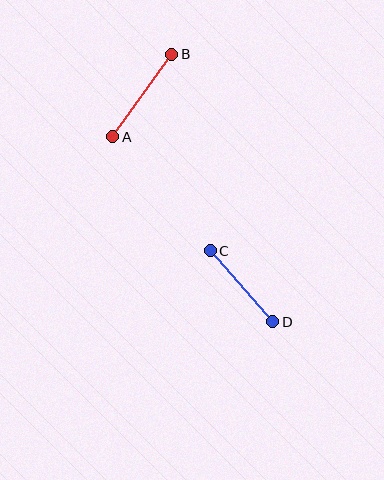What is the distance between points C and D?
The distance is approximately 95 pixels.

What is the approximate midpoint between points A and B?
The midpoint is at approximately (142, 95) pixels.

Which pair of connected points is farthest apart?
Points A and B are farthest apart.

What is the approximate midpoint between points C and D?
The midpoint is at approximately (241, 286) pixels.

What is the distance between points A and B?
The distance is approximately 102 pixels.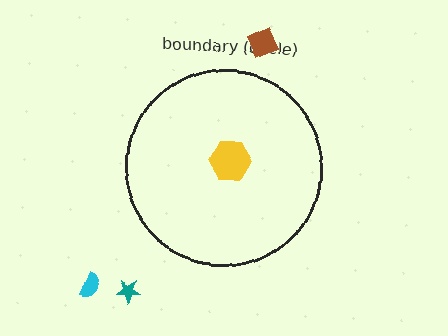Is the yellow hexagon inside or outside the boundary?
Inside.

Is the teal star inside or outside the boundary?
Outside.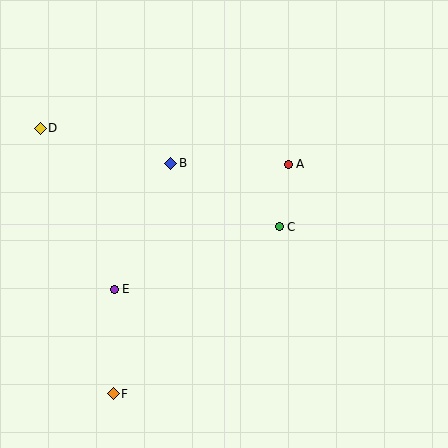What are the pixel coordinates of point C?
Point C is at (279, 227).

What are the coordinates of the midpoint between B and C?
The midpoint between B and C is at (225, 195).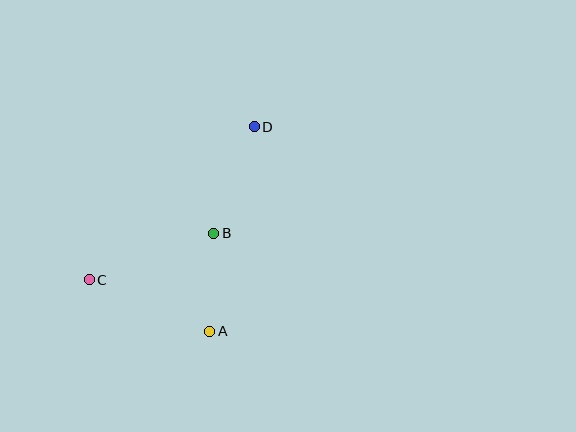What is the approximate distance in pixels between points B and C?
The distance between B and C is approximately 133 pixels.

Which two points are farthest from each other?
Points C and D are farthest from each other.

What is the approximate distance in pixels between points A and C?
The distance between A and C is approximately 131 pixels.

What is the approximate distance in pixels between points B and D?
The distance between B and D is approximately 114 pixels.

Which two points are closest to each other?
Points A and B are closest to each other.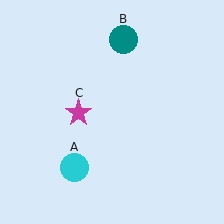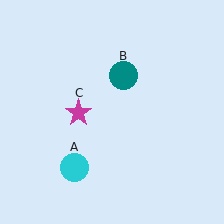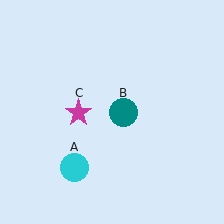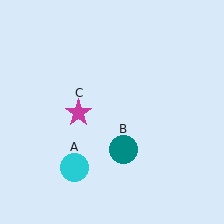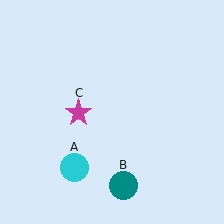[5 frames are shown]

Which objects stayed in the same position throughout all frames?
Cyan circle (object A) and magenta star (object C) remained stationary.